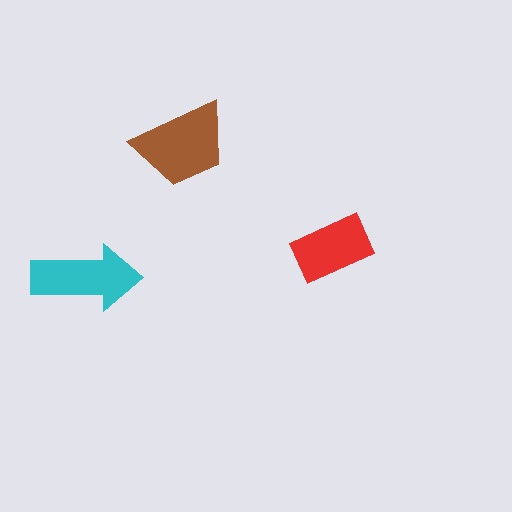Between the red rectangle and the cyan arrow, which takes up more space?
The cyan arrow.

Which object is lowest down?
The cyan arrow is bottommost.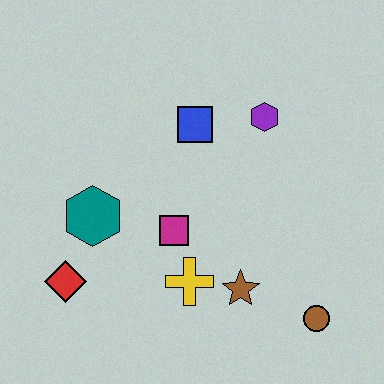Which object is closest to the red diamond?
The teal hexagon is closest to the red diamond.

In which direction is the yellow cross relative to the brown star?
The yellow cross is to the left of the brown star.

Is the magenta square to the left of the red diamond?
No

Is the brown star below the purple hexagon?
Yes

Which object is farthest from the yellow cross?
The purple hexagon is farthest from the yellow cross.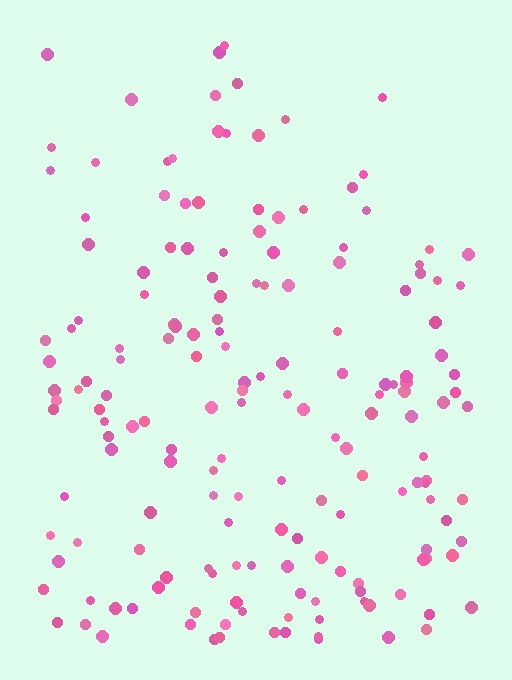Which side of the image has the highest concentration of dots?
The bottom.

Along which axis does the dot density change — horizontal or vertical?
Vertical.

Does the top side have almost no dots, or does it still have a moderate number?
Still a moderate number, just noticeably fewer than the bottom.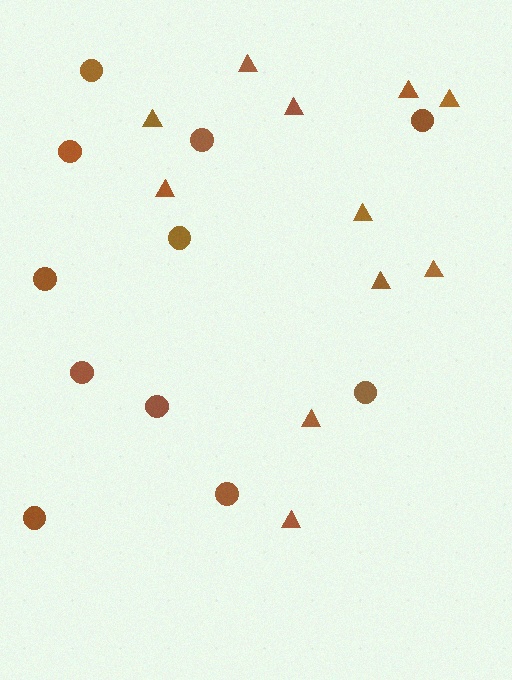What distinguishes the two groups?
There are 2 groups: one group of triangles (11) and one group of circles (11).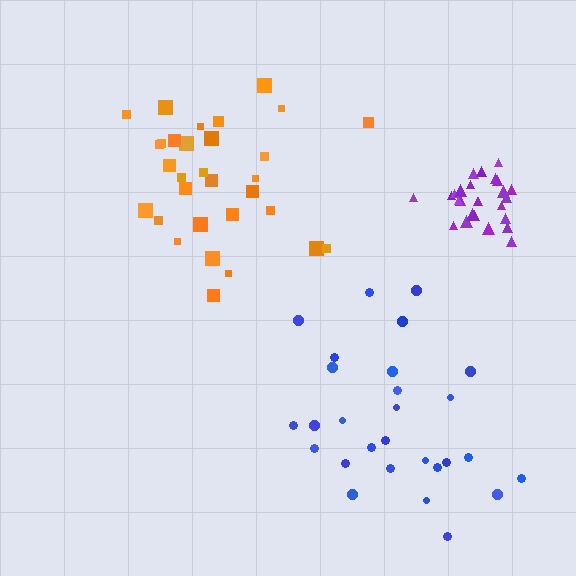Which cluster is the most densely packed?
Purple.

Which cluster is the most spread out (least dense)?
Blue.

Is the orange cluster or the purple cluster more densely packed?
Purple.